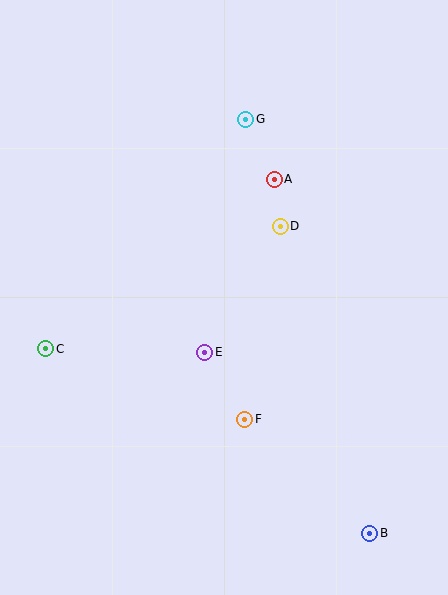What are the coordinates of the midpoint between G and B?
The midpoint between G and B is at (308, 326).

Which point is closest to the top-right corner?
Point G is closest to the top-right corner.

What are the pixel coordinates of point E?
Point E is at (205, 352).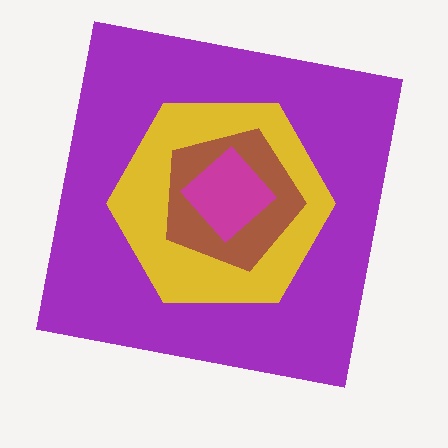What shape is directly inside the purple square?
The yellow hexagon.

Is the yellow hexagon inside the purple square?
Yes.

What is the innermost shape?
The magenta diamond.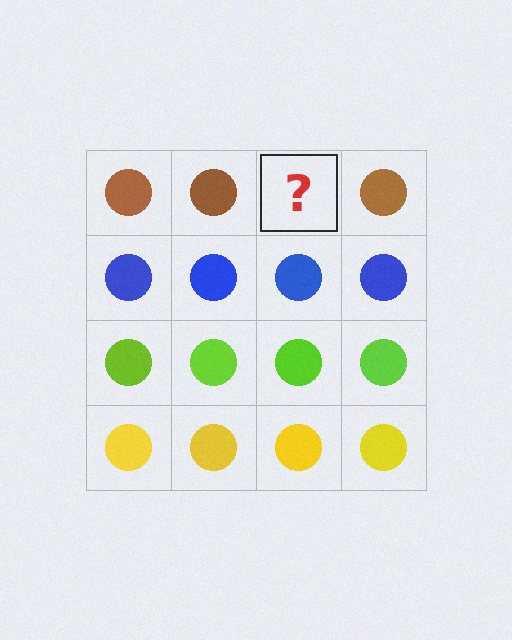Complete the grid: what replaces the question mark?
The question mark should be replaced with a brown circle.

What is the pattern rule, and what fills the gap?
The rule is that each row has a consistent color. The gap should be filled with a brown circle.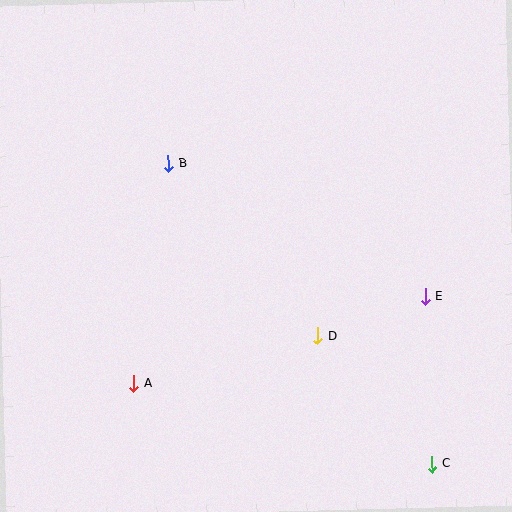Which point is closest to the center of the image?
Point D at (318, 336) is closest to the center.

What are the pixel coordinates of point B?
Point B is at (168, 163).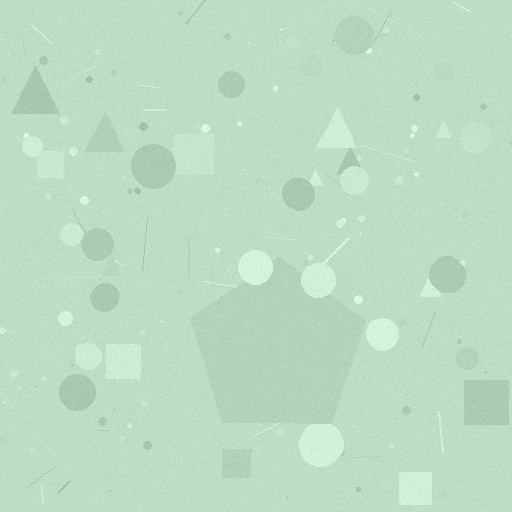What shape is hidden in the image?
A pentagon is hidden in the image.